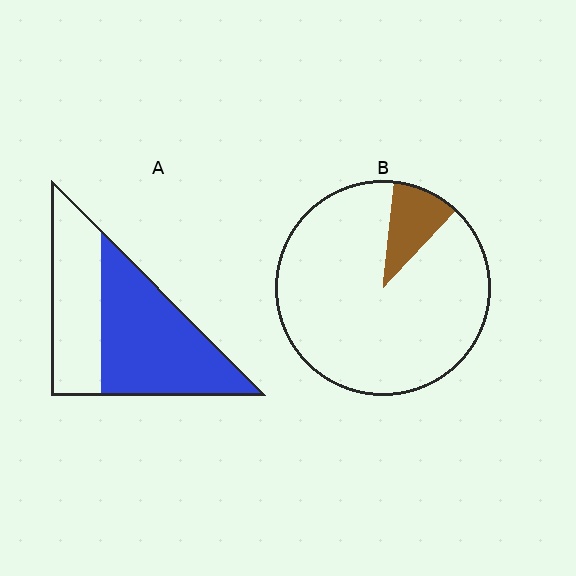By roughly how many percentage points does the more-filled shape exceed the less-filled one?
By roughly 50 percentage points (A over B).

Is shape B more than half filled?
No.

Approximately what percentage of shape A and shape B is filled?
A is approximately 60% and B is approximately 10%.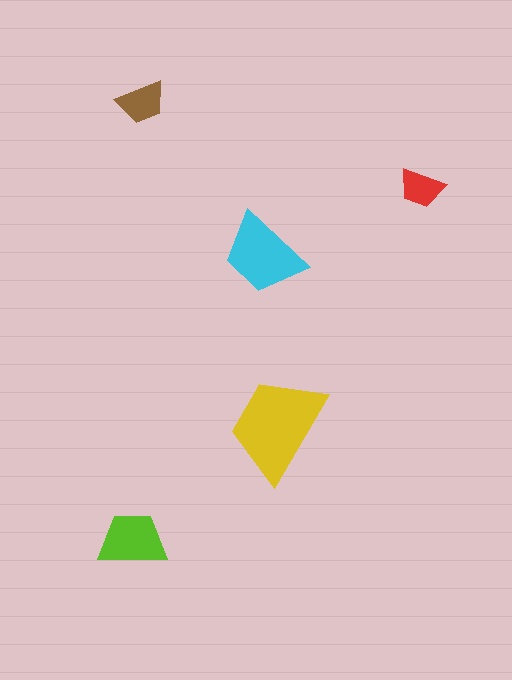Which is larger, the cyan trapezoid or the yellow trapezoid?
The yellow one.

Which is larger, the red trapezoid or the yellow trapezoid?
The yellow one.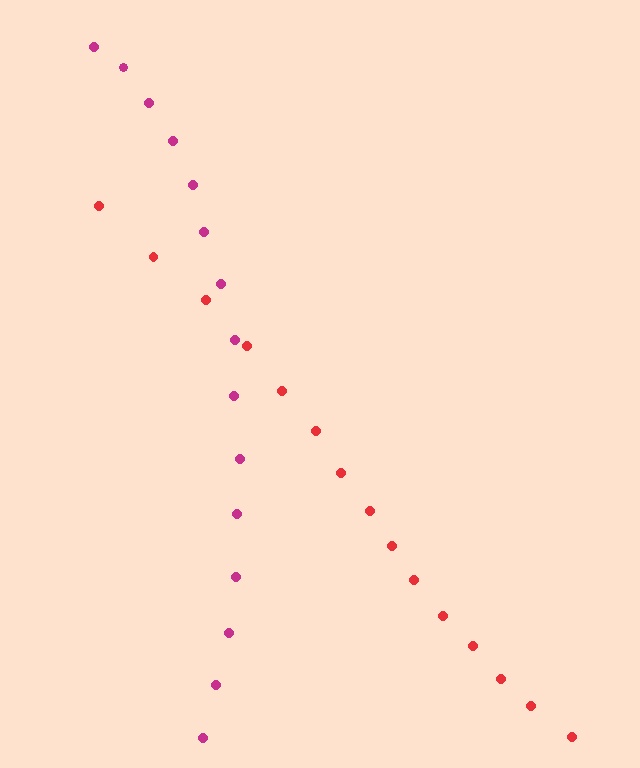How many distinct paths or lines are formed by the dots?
There are 2 distinct paths.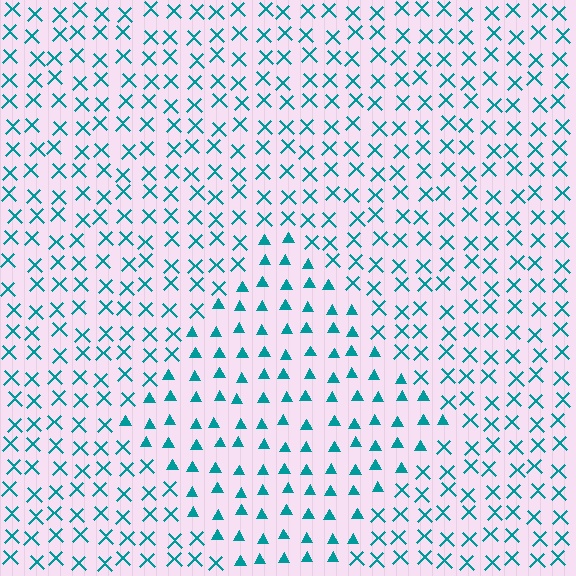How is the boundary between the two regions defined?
The boundary is defined by a change in element shape: triangles inside vs. X marks outside. All elements share the same color and spacing.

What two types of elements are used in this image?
The image uses triangles inside the diamond region and X marks outside it.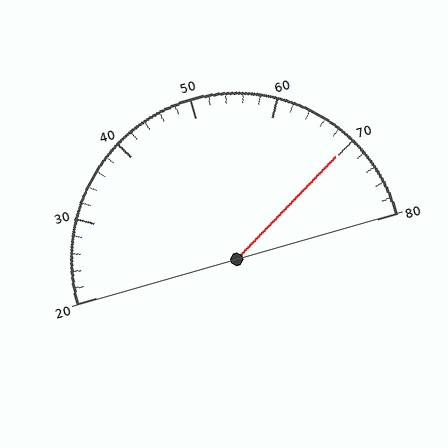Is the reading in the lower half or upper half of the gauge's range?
The reading is in the upper half of the range (20 to 80).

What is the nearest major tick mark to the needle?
The nearest major tick mark is 70.